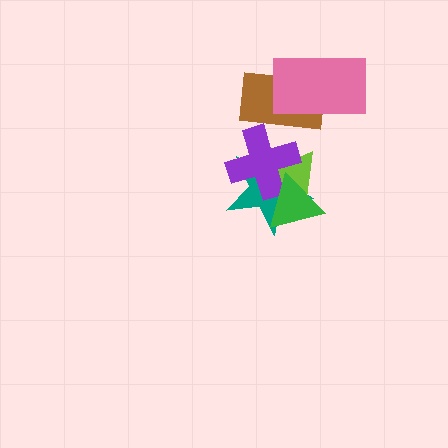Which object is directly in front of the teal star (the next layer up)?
The lime triangle is directly in front of the teal star.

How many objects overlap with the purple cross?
4 objects overlap with the purple cross.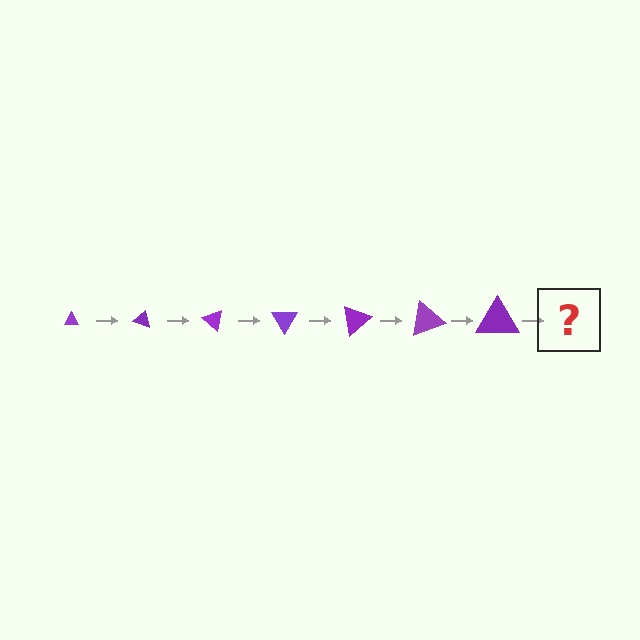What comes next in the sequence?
The next element should be a triangle, larger than the previous one and rotated 140 degrees from the start.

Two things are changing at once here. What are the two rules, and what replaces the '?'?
The two rules are that the triangle grows larger each step and it rotates 20 degrees each step. The '?' should be a triangle, larger than the previous one and rotated 140 degrees from the start.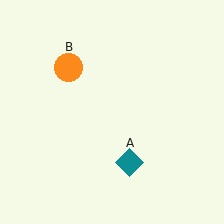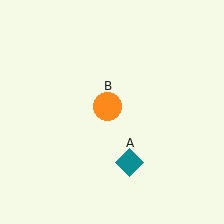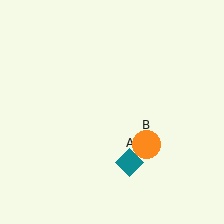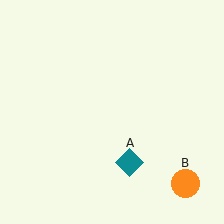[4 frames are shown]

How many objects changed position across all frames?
1 object changed position: orange circle (object B).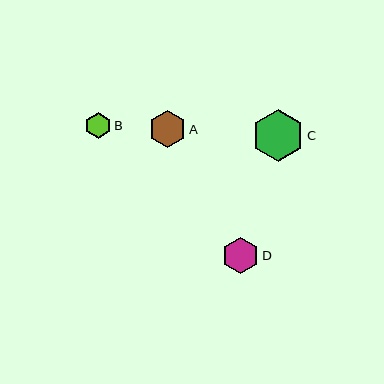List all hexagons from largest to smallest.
From largest to smallest: C, A, D, B.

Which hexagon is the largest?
Hexagon C is the largest with a size of approximately 52 pixels.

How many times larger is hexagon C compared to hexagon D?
Hexagon C is approximately 1.4 times the size of hexagon D.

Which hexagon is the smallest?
Hexagon B is the smallest with a size of approximately 26 pixels.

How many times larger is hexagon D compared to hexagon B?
Hexagon D is approximately 1.4 times the size of hexagon B.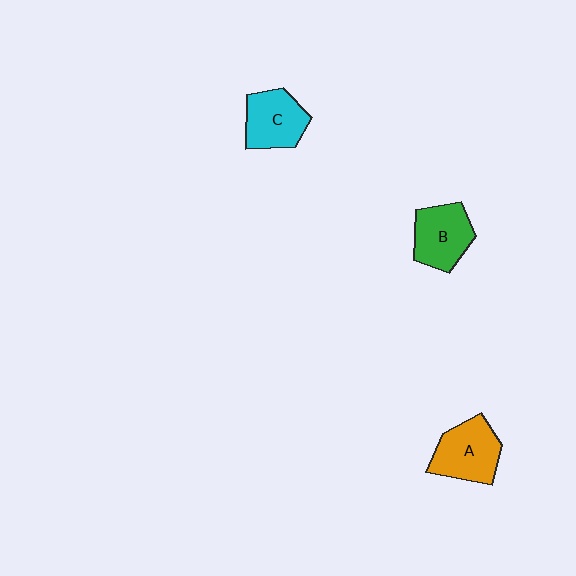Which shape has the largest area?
Shape A (orange).